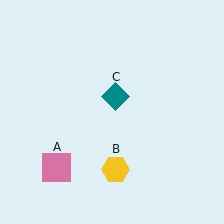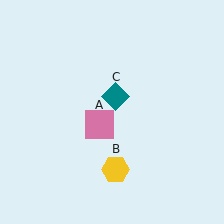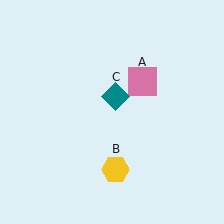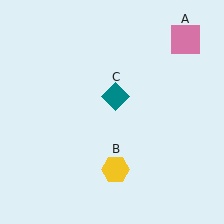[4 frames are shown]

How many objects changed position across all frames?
1 object changed position: pink square (object A).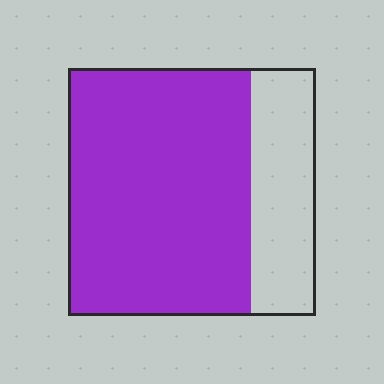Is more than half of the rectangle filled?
Yes.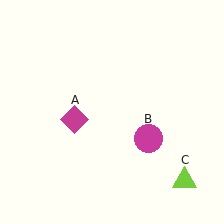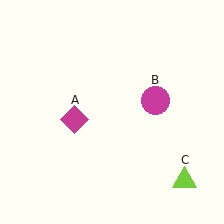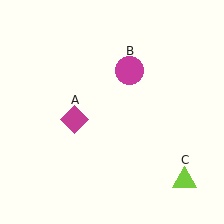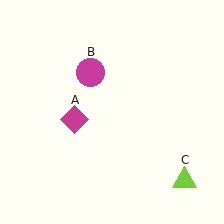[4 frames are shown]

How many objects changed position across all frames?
1 object changed position: magenta circle (object B).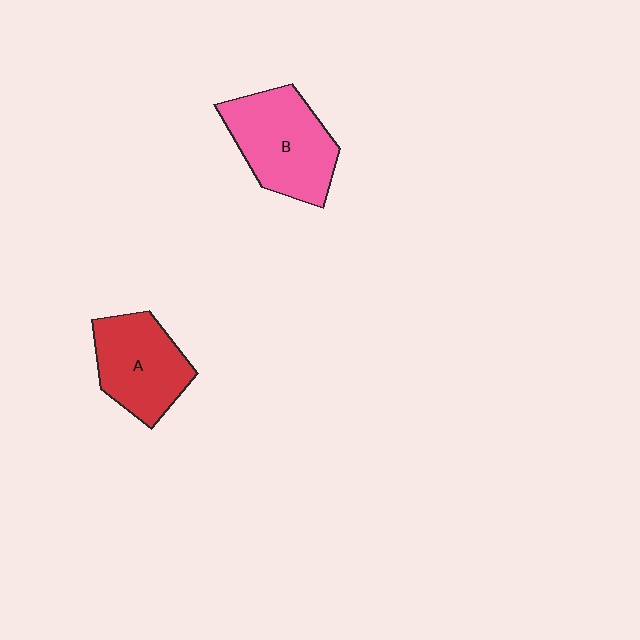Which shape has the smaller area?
Shape A (red).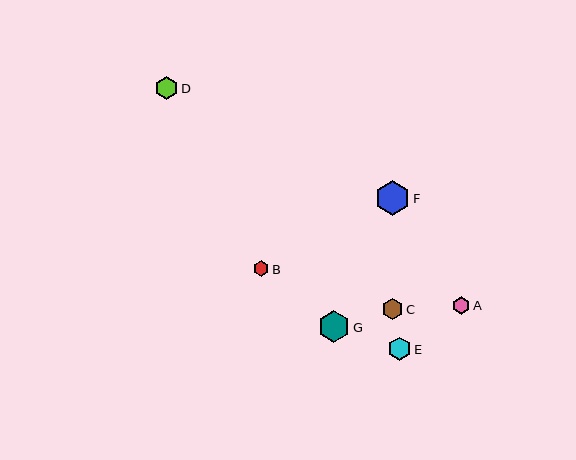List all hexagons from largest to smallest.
From largest to smallest: F, G, D, E, C, A, B.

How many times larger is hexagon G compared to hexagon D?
Hexagon G is approximately 1.3 times the size of hexagon D.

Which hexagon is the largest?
Hexagon F is the largest with a size of approximately 35 pixels.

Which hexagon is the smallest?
Hexagon B is the smallest with a size of approximately 16 pixels.